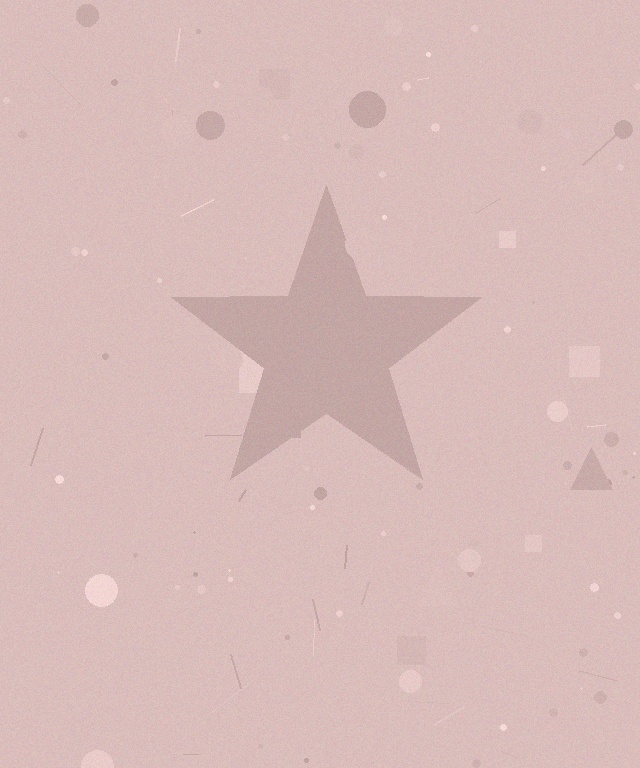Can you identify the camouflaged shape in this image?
The camouflaged shape is a star.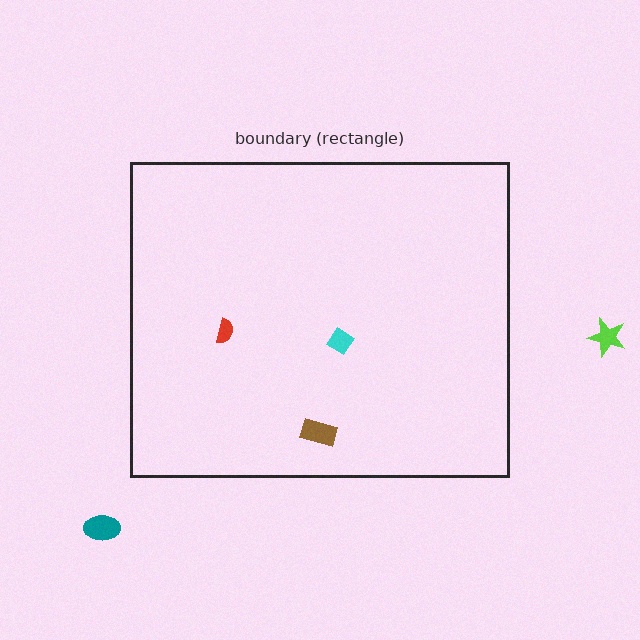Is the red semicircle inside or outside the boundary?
Inside.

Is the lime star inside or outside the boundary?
Outside.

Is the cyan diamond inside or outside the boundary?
Inside.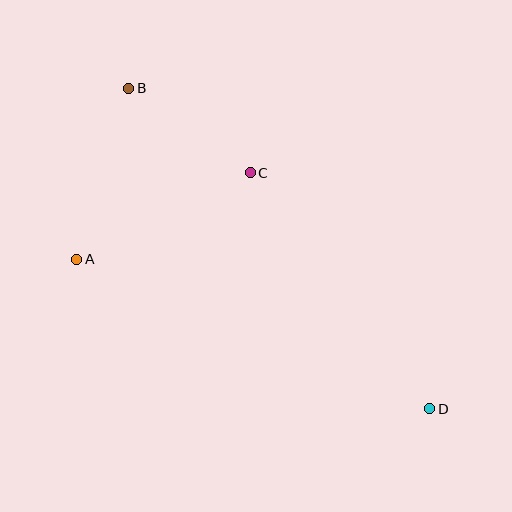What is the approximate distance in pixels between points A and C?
The distance between A and C is approximately 194 pixels.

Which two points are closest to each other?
Points B and C are closest to each other.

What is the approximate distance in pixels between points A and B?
The distance between A and B is approximately 179 pixels.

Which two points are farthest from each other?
Points B and D are farthest from each other.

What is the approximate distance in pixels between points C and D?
The distance between C and D is approximately 297 pixels.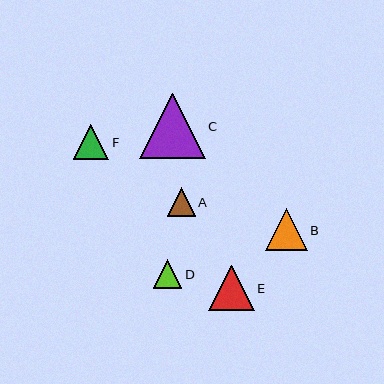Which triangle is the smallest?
Triangle A is the smallest with a size of approximately 28 pixels.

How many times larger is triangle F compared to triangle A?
Triangle F is approximately 1.3 times the size of triangle A.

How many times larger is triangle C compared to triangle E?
Triangle C is approximately 1.4 times the size of triangle E.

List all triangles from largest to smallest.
From largest to smallest: C, E, B, F, D, A.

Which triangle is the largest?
Triangle C is the largest with a size of approximately 65 pixels.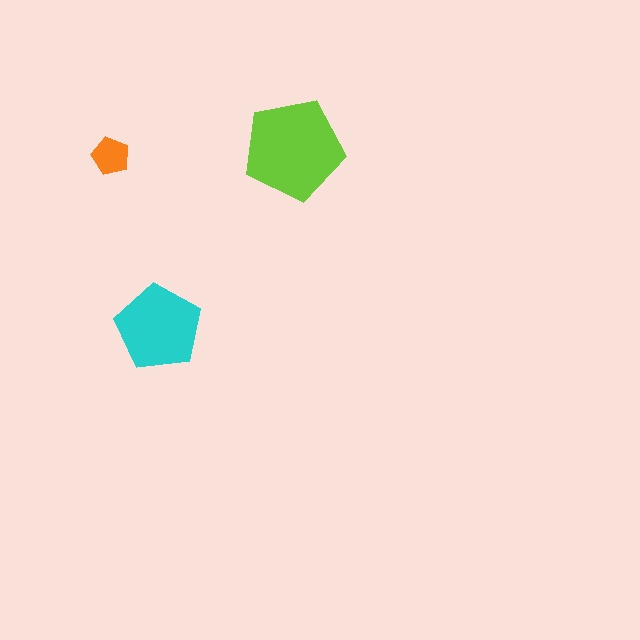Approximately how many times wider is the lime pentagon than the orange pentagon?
About 2.5 times wider.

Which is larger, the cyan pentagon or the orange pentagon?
The cyan one.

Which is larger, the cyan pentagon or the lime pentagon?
The lime one.